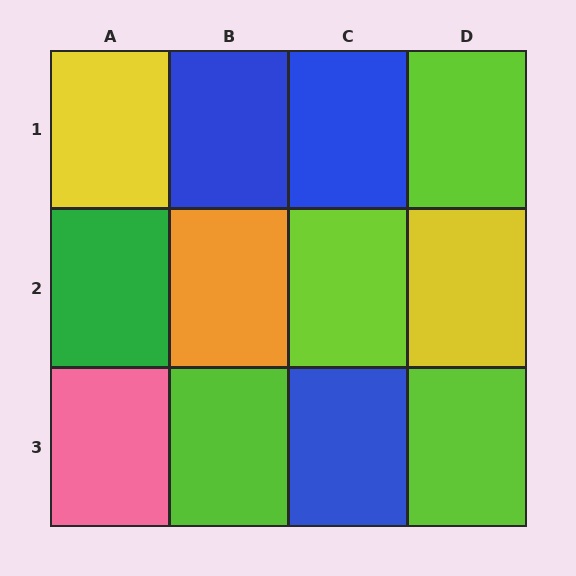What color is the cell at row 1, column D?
Lime.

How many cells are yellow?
2 cells are yellow.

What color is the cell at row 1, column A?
Yellow.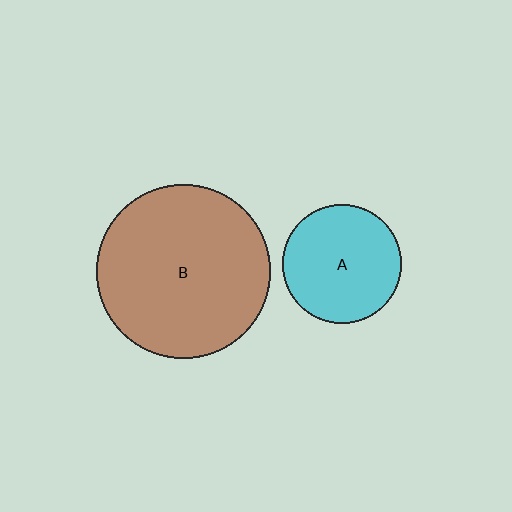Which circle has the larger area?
Circle B (brown).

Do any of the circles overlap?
No, none of the circles overlap.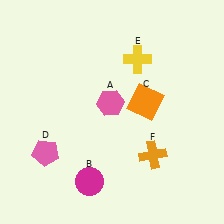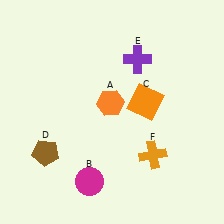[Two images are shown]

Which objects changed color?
A changed from pink to orange. D changed from pink to brown. E changed from yellow to purple.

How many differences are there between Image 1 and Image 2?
There are 3 differences between the two images.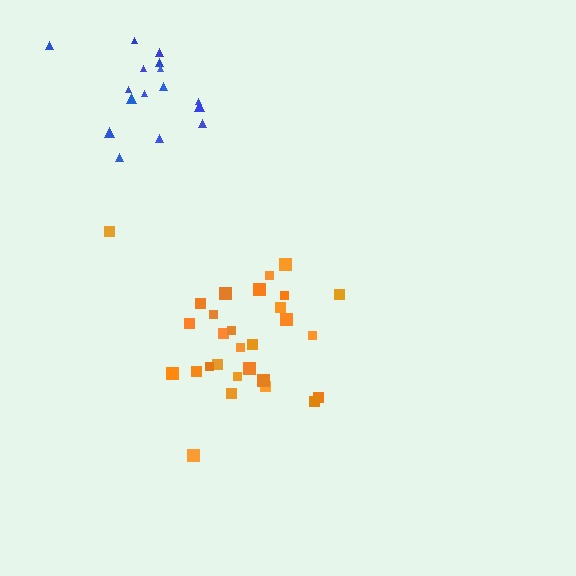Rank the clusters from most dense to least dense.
orange, blue.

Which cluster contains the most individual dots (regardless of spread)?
Orange (29).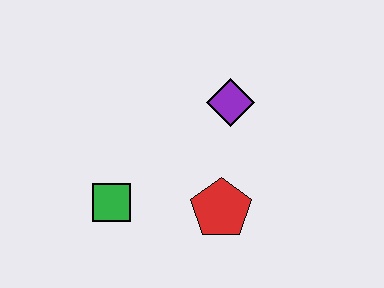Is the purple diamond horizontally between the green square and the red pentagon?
No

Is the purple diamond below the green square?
No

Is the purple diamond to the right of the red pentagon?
Yes